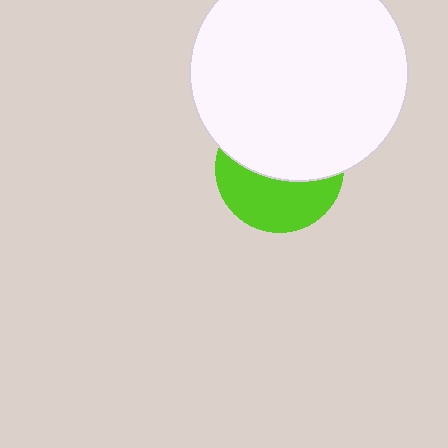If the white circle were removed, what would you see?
You would see the complete lime circle.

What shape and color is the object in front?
The object in front is a white circle.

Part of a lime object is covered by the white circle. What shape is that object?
It is a circle.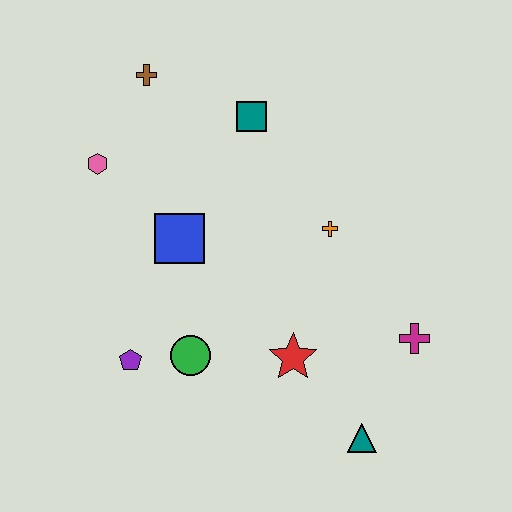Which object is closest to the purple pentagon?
The green circle is closest to the purple pentagon.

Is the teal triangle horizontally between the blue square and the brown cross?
No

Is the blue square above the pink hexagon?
No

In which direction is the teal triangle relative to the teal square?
The teal triangle is below the teal square.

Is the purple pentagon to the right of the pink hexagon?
Yes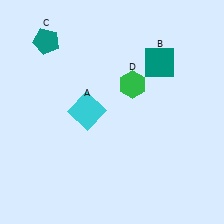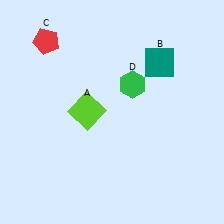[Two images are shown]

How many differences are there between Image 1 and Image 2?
There are 2 differences between the two images.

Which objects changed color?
A changed from cyan to lime. C changed from teal to red.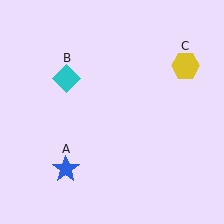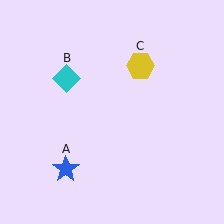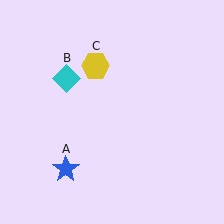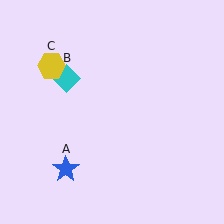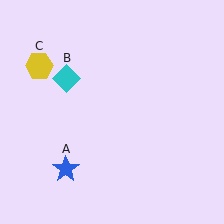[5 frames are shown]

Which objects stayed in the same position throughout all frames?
Blue star (object A) and cyan diamond (object B) remained stationary.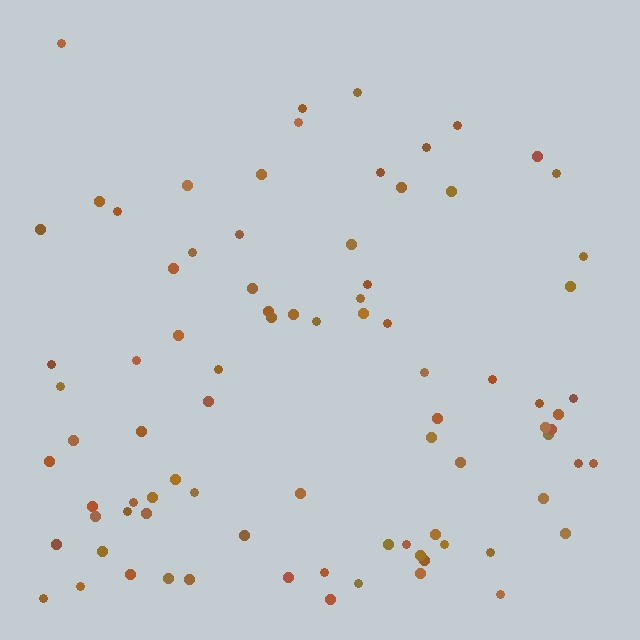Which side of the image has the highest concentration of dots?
The bottom.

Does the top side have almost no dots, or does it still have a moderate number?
Still a moderate number, just noticeably fewer than the bottom.